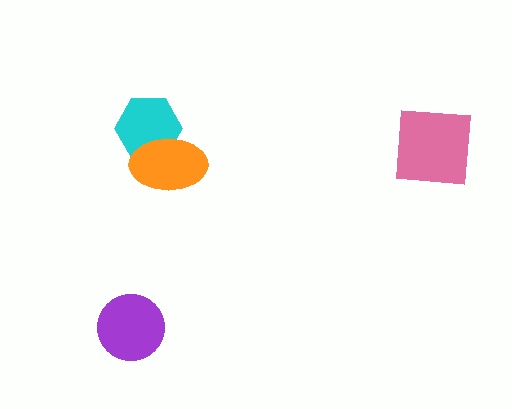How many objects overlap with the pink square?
0 objects overlap with the pink square.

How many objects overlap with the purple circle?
0 objects overlap with the purple circle.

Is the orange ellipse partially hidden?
No, no other shape covers it.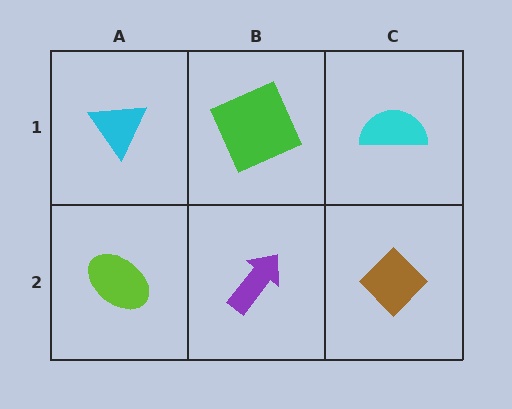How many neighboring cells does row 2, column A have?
2.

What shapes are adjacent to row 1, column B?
A purple arrow (row 2, column B), a cyan triangle (row 1, column A), a cyan semicircle (row 1, column C).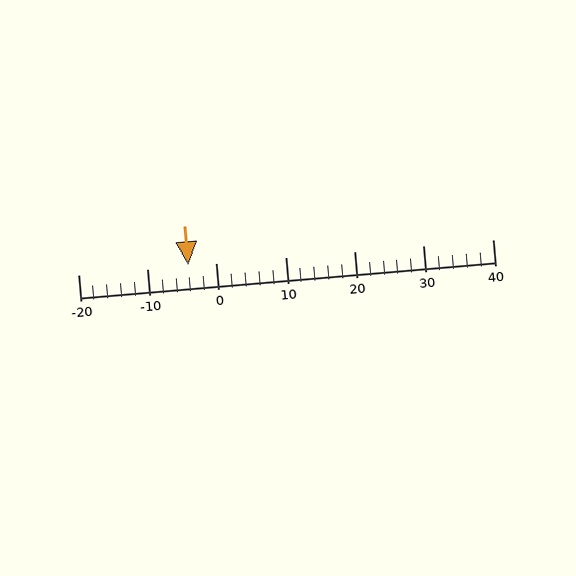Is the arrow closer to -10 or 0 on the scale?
The arrow is closer to 0.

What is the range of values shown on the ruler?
The ruler shows values from -20 to 40.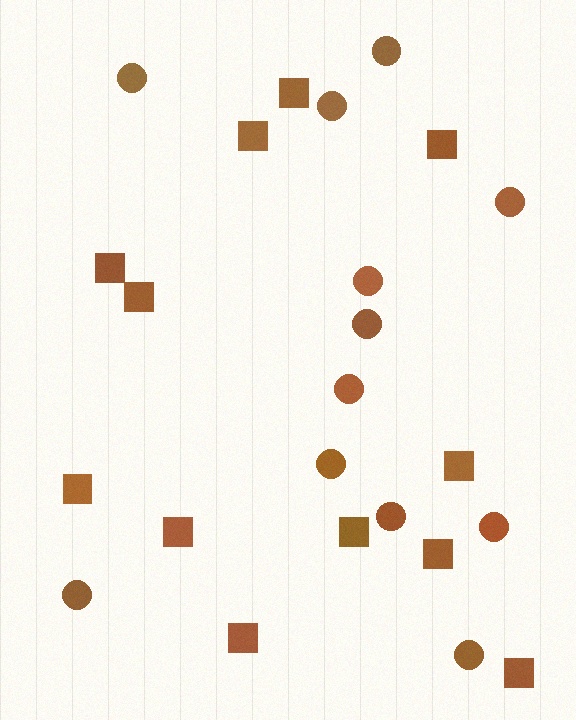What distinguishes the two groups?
There are 2 groups: one group of circles (12) and one group of squares (12).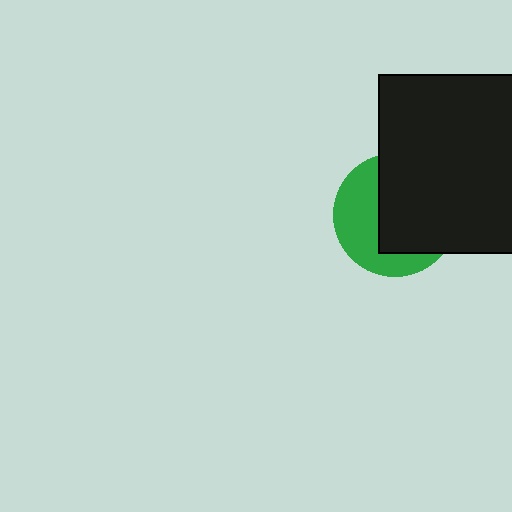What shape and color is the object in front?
The object in front is a black square.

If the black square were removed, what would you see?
You would see the complete green circle.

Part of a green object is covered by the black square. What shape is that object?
It is a circle.